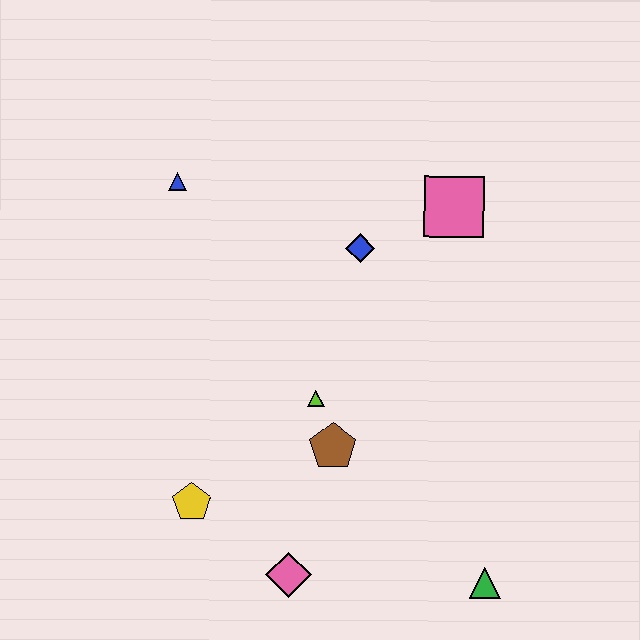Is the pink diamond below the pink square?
Yes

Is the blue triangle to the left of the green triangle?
Yes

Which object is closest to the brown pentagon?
The lime triangle is closest to the brown pentagon.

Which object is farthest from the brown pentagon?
The blue triangle is farthest from the brown pentagon.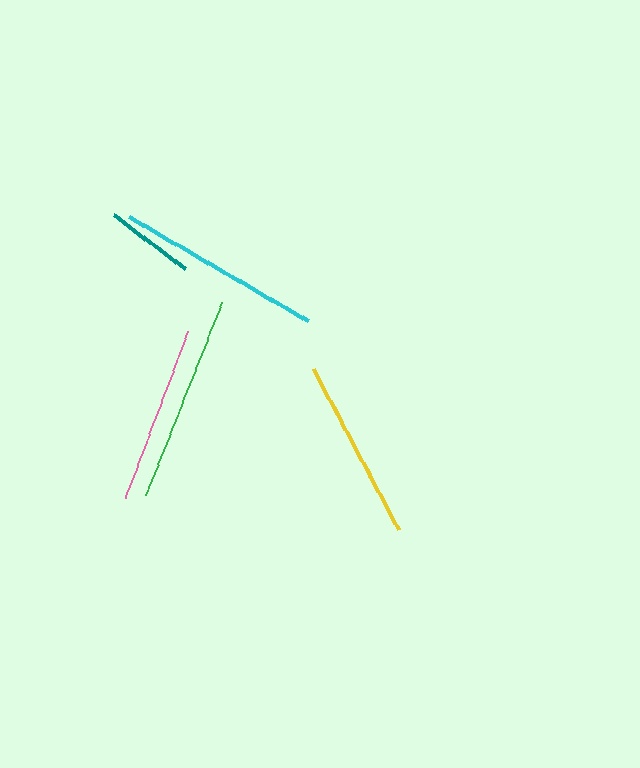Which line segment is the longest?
The green line is the longest at approximately 207 pixels.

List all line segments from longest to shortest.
From longest to shortest: green, cyan, yellow, pink, teal.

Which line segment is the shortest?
The teal line is the shortest at approximately 90 pixels.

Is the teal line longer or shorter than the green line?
The green line is longer than the teal line.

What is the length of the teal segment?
The teal segment is approximately 90 pixels long.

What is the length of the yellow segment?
The yellow segment is approximately 181 pixels long.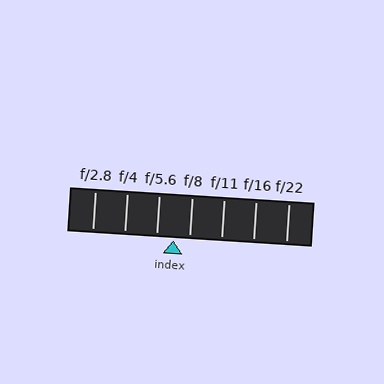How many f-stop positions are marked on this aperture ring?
There are 7 f-stop positions marked.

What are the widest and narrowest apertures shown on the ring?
The widest aperture shown is f/2.8 and the narrowest is f/22.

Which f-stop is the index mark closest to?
The index mark is closest to f/8.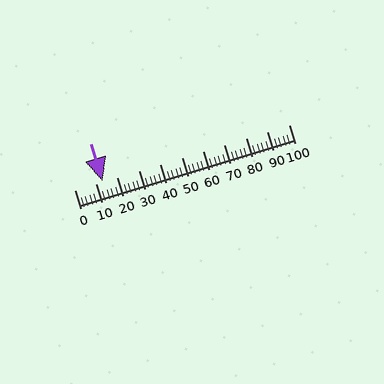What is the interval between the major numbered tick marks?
The major tick marks are spaced 10 units apart.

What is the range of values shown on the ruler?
The ruler shows values from 0 to 100.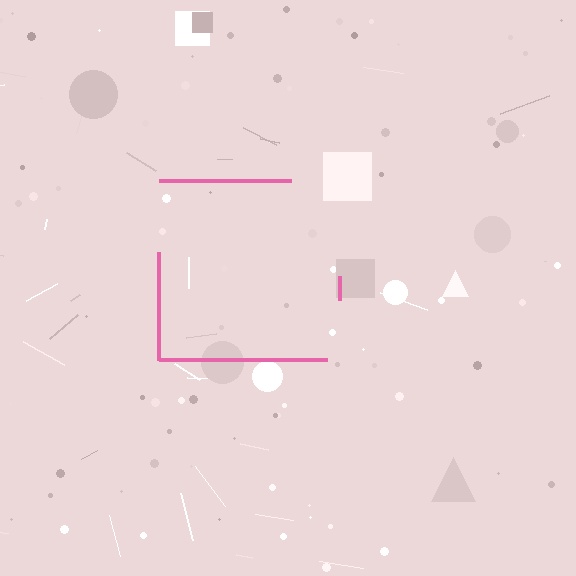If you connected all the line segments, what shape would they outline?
They would outline a square.